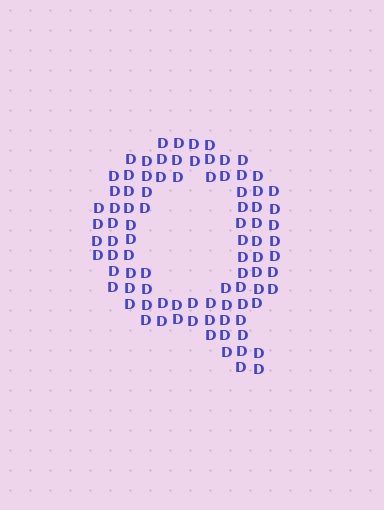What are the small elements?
The small elements are letter D's.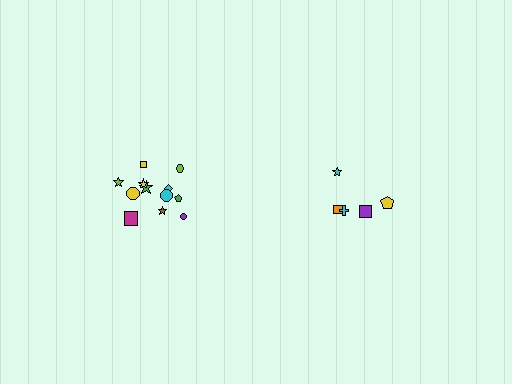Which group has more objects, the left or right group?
The left group.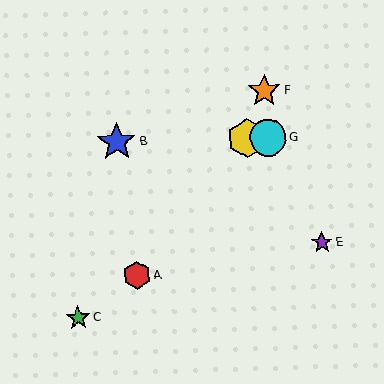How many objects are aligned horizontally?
3 objects (B, D, G) are aligned horizontally.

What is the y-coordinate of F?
Object F is at y≈91.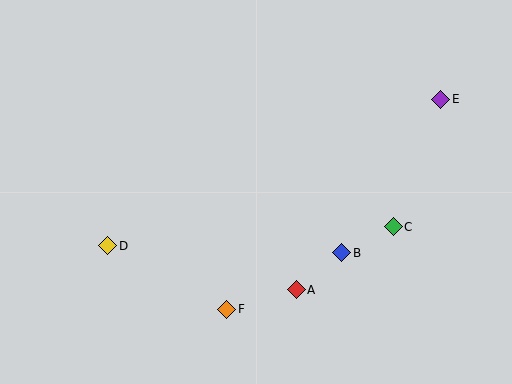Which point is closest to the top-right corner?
Point E is closest to the top-right corner.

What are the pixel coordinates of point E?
Point E is at (441, 99).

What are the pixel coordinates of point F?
Point F is at (227, 309).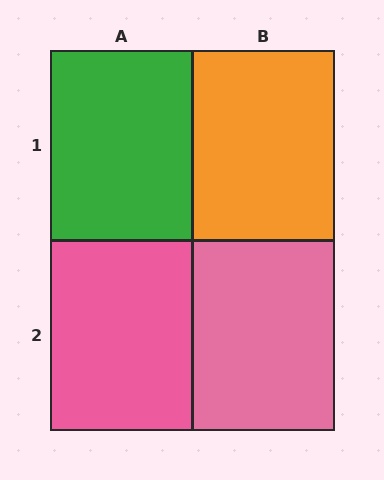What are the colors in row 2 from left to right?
Pink, pink.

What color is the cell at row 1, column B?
Orange.